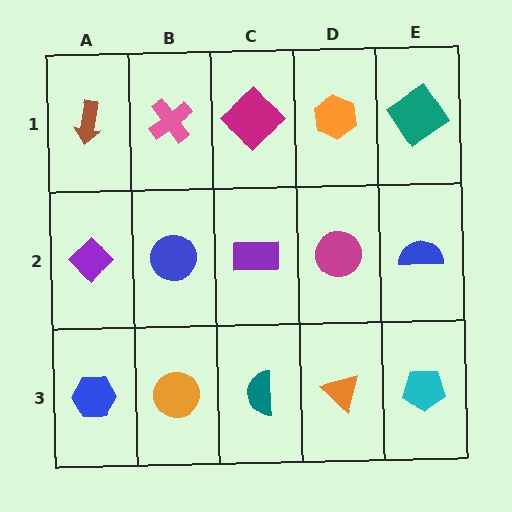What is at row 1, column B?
A pink cross.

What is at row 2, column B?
A blue circle.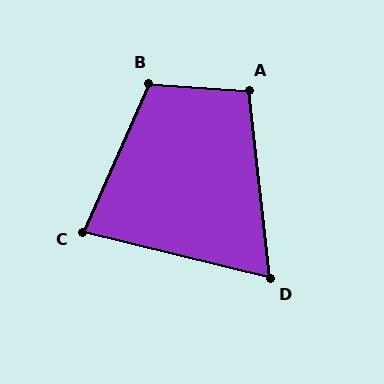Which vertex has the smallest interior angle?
D, at approximately 70 degrees.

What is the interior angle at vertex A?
Approximately 100 degrees (obtuse).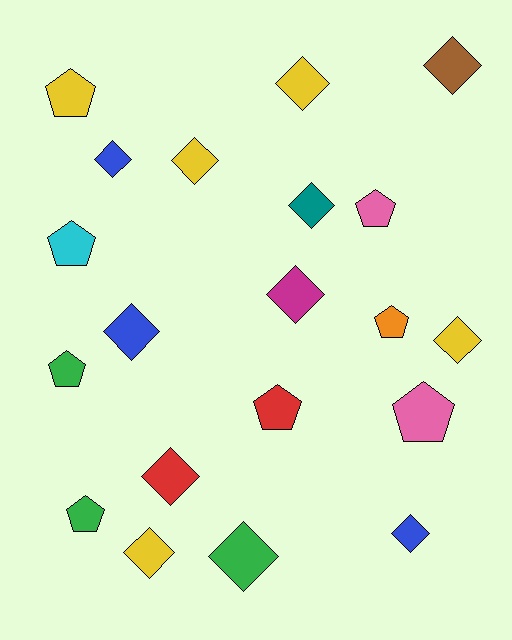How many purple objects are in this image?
There are no purple objects.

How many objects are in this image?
There are 20 objects.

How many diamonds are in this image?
There are 12 diamonds.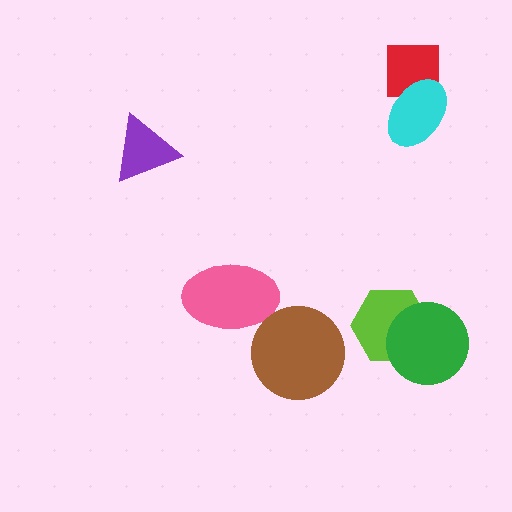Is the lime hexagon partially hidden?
Yes, it is partially covered by another shape.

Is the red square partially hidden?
Yes, it is partially covered by another shape.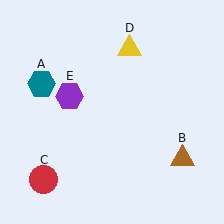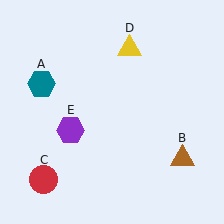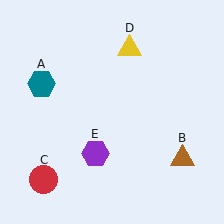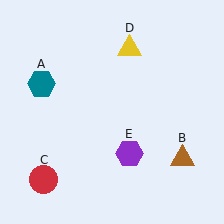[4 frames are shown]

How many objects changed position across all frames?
1 object changed position: purple hexagon (object E).